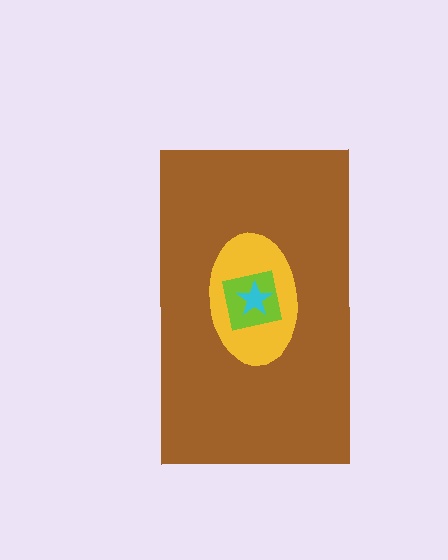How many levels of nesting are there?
4.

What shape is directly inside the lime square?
The cyan star.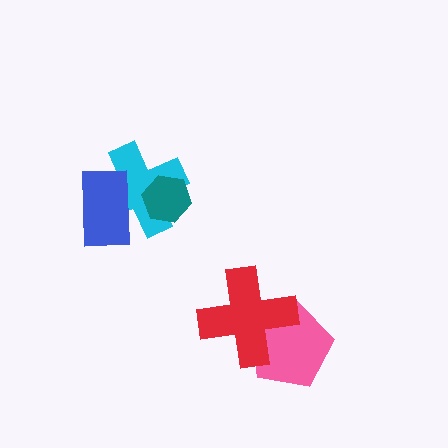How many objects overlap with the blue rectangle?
1 object overlaps with the blue rectangle.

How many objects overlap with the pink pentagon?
1 object overlaps with the pink pentagon.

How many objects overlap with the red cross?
1 object overlaps with the red cross.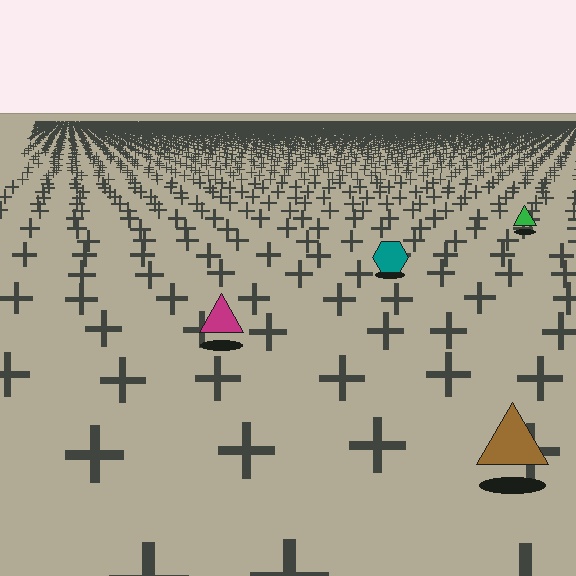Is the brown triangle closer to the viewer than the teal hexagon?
Yes. The brown triangle is closer — you can tell from the texture gradient: the ground texture is coarser near it.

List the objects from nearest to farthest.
From nearest to farthest: the brown triangle, the magenta triangle, the teal hexagon, the green triangle.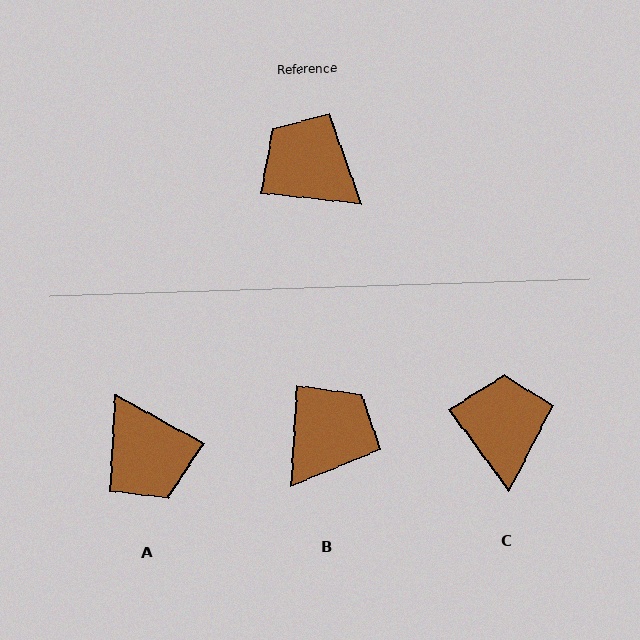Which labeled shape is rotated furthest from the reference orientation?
A, about 157 degrees away.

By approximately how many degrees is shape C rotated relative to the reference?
Approximately 47 degrees clockwise.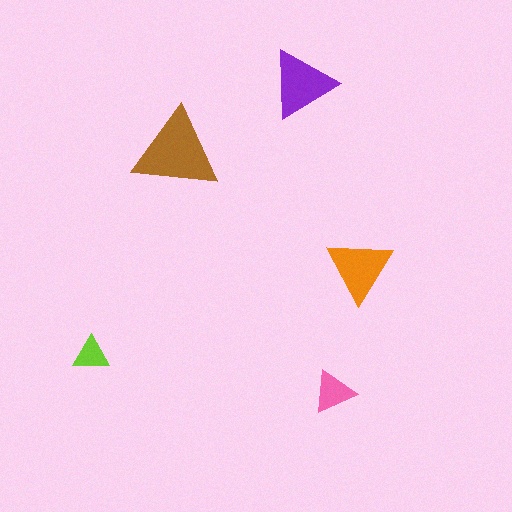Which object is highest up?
The purple triangle is topmost.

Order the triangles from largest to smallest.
the brown one, the purple one, the orange one, the pink one, the lime one.